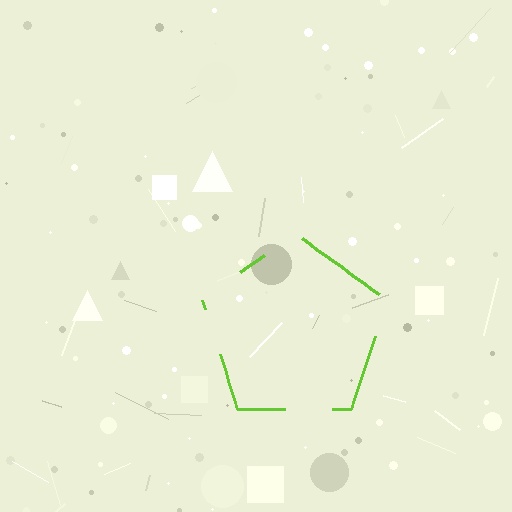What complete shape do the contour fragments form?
The contour fragments form a pentagon.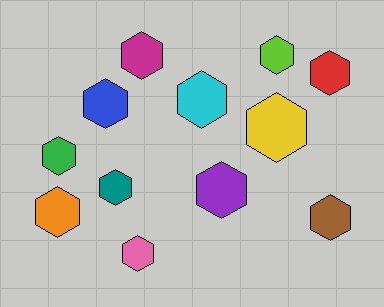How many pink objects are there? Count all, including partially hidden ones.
There is 1 pink object.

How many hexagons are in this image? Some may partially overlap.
There are 12 hexagons.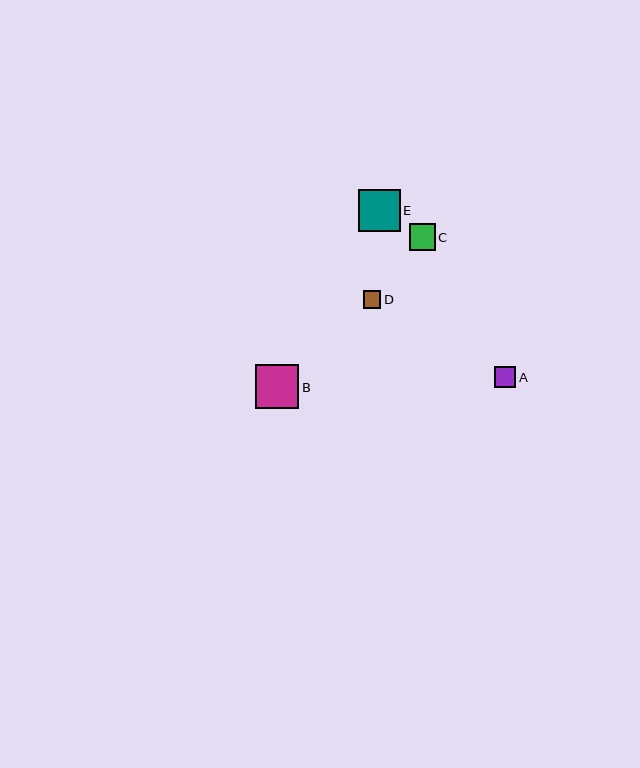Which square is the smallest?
Square D is the smallest with a size of approximately 17 pixels.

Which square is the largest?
Square B is the largest with a size of approximately 43 pixels.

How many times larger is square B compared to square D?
Square B is approximately 2.5 times the size of square D.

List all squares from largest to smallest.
From largest to smallest: B, E, C, A, D.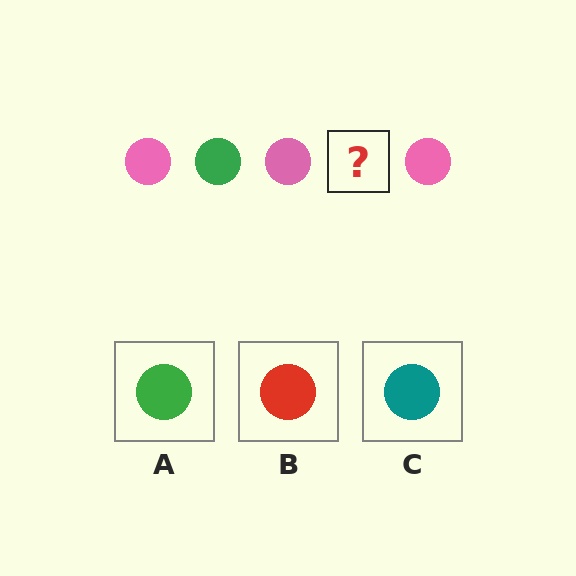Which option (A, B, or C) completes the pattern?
A.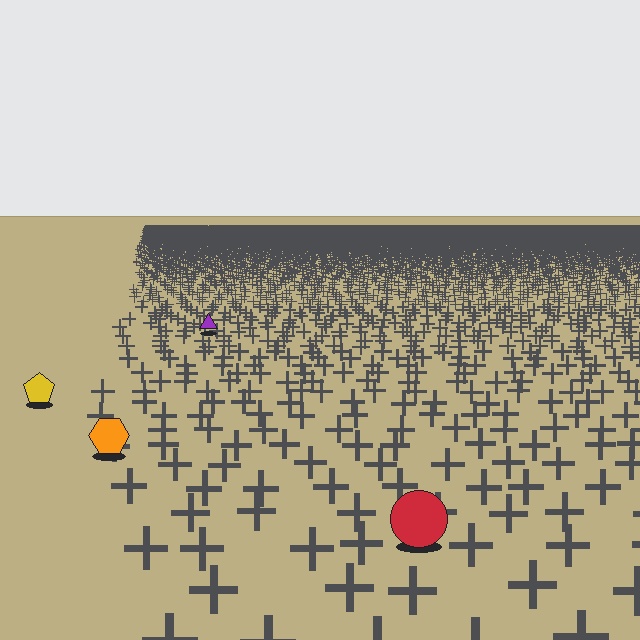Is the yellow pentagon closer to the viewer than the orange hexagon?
No. The orange hexagon is closer — you can tell from the texture gradient: the ground texture is coarser near it.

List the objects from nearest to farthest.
From nearest to farthest: the red circle, the orange hexagon, the yellow pentagon, the purple triangle.